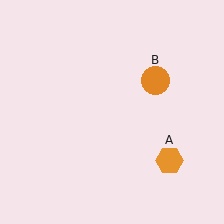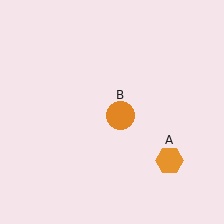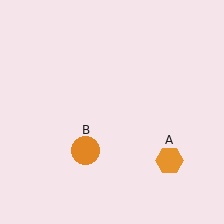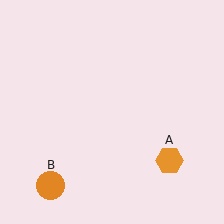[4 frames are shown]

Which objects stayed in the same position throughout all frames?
Orange hexagon (object A) remained stationary.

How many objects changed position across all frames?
1 object changed position: orange circle (object B).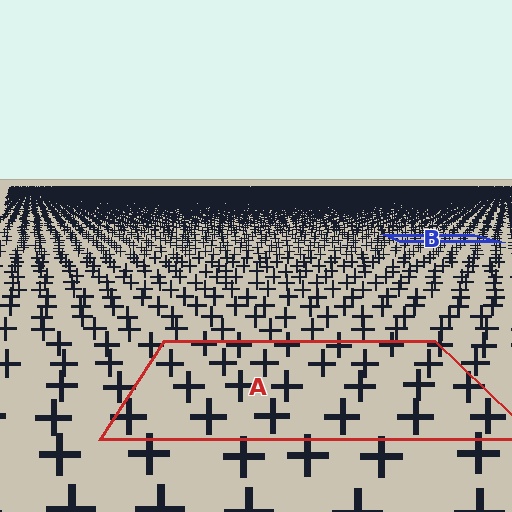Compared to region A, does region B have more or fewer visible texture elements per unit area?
Region B has more texture elements per unit area — they are packed more densely because it is farther away.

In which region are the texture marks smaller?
The texture marks are smaller in region B, because it is farther away.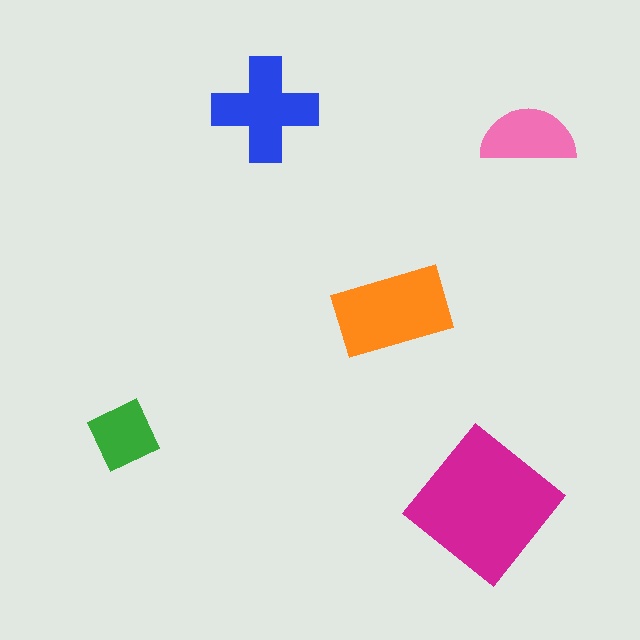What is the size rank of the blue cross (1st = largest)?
3rd.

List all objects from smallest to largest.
The green diamond, the pink semicircle, the blue cross, the orange rectangle, the magenta diamond.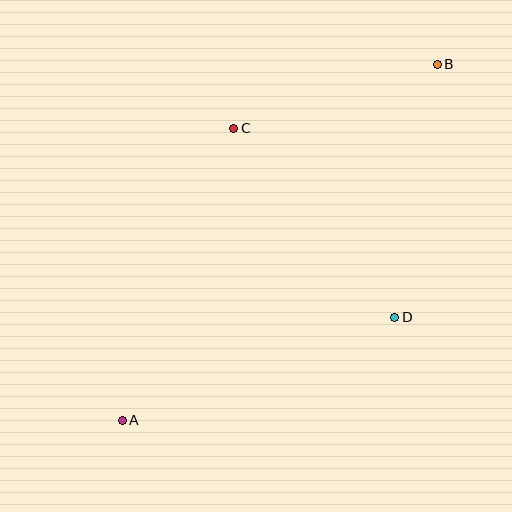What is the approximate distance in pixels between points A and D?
The distance between A and D is approximately 291 pixels.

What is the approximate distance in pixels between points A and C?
The distance between A and C is approximately 313 pixels.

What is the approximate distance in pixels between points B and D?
The distance between B and D is approximately 257 pixels.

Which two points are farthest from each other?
Points A and B are farthest from each other.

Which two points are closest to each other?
Points B and C are closest to each other.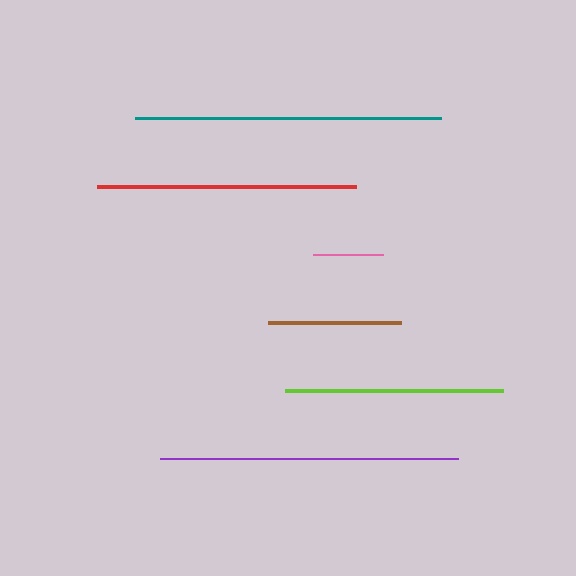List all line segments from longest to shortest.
From longest to shortest: teal, purple, red, lime, brown, pink.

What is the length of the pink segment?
The pink segment is approximately 70 pixels long.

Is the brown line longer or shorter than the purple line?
The purple line is longer than the brown line.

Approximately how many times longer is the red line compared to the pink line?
The red line is approximately 3.7 times the length of the pink line.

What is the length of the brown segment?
The brown segment is approximately 132 pixels long.